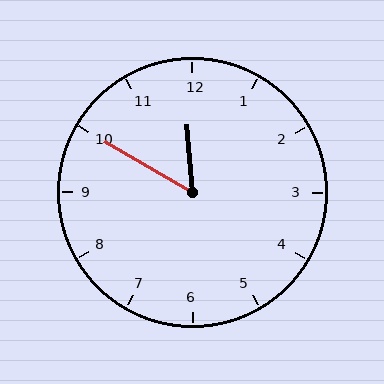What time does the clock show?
11:50.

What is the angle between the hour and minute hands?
Approximately 55 degrees.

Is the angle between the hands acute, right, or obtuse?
It is acute.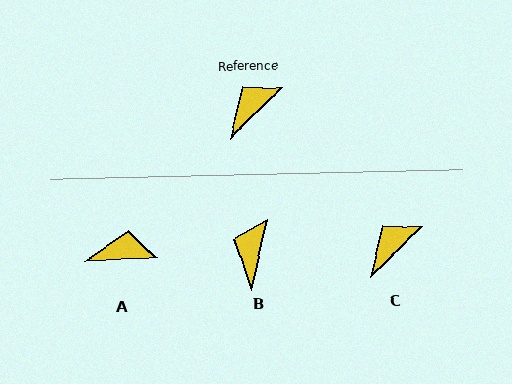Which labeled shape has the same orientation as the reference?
C.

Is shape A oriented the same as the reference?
No, it is off by about 42 degrees.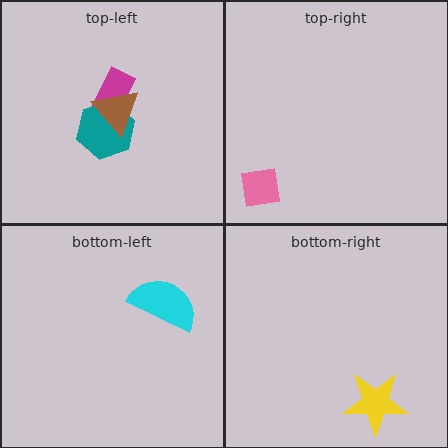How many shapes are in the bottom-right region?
1.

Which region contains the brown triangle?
The top-left region.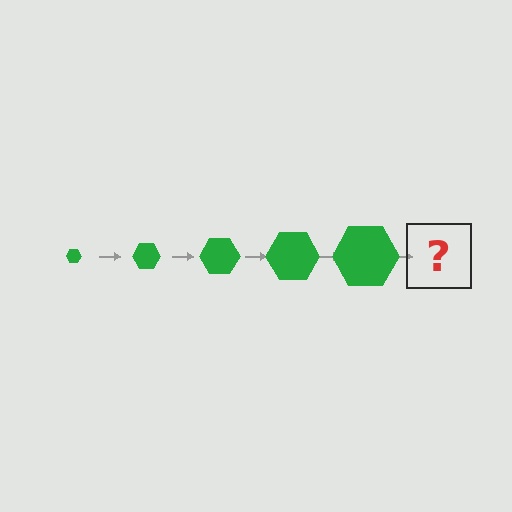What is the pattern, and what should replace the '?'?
The pattern is that the hexagon gets progressively larger each step. The '?' should be a green hexagon, larger than the previous one.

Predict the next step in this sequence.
The next step is a green hexagon, larger than the previous one.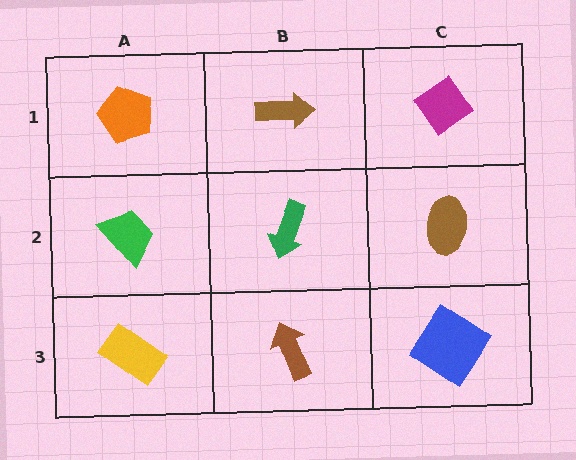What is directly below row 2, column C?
A blue diamond.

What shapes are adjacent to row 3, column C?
A brown ellipse (row 2, column C), a brown arrow (row 3, column B).